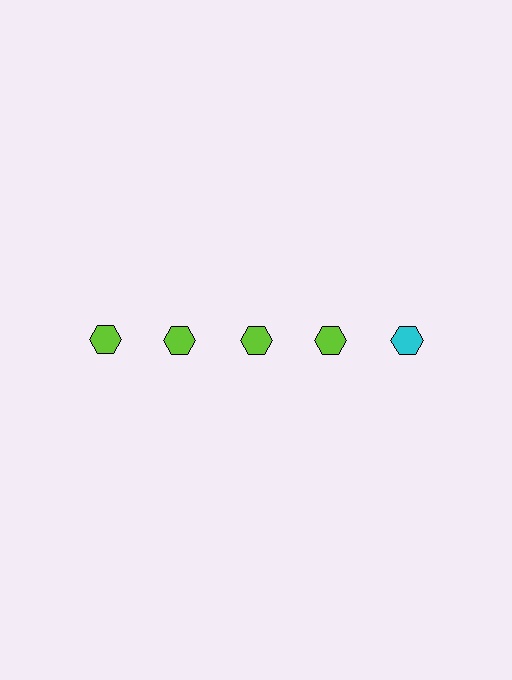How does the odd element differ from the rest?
It has a different color: cyan instead of lime.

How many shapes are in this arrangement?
There are 5 shapes arranged in a grid pattern.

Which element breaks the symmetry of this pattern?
The cyan hexagon in the top row, rightmost column breaks the symmetry. All other shapes are lime hexagons.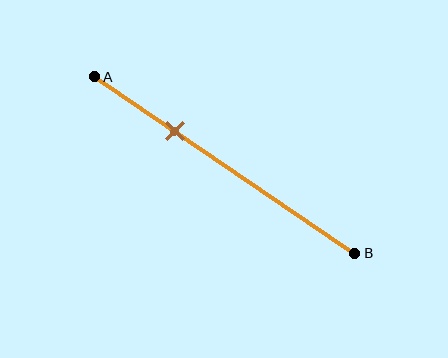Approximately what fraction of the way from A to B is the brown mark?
The brown mark is approximately 30% of the way from A to B.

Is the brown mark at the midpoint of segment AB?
No, the mark is at about 30% from A, not at the 50% midpoint.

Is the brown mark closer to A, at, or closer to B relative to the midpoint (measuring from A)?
The brown mark is closer to point A than the midpoint of segment AB.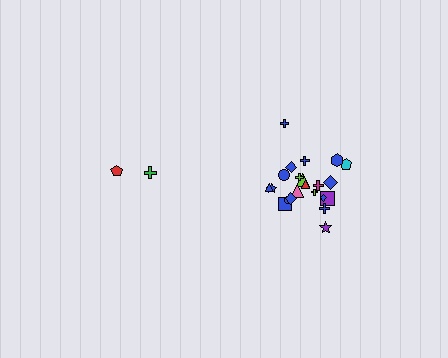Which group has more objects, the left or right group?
The right group.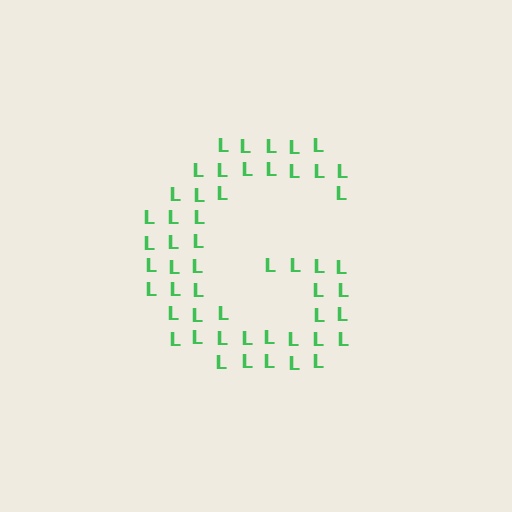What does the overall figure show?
The overall figure shows the letter G.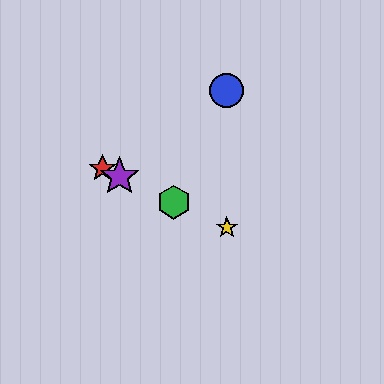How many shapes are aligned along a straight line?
4 shapes (the red star, the green hexagon, the yellow star, the purple star) are aligned along a straight line.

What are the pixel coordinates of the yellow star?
The yellow star is at (227, 227).